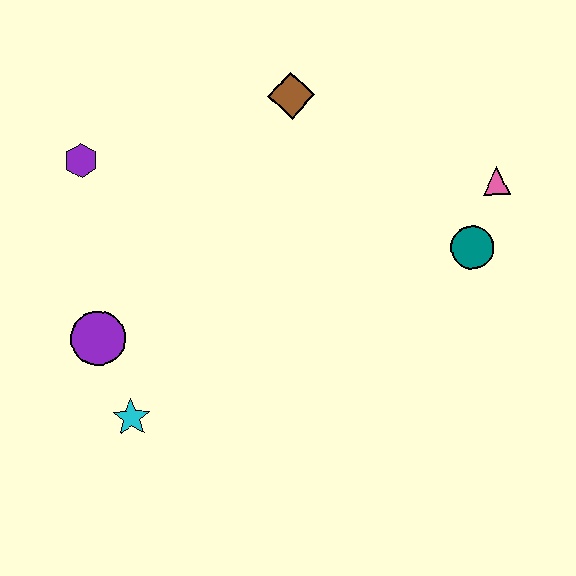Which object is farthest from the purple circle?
The pink triangle is farthest from the purple circle.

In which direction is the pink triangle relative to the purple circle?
The pink triangle is to the right of the purple circle.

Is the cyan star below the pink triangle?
Yes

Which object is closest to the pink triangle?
The teal circle is closest to the pink triangle.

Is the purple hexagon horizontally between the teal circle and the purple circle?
No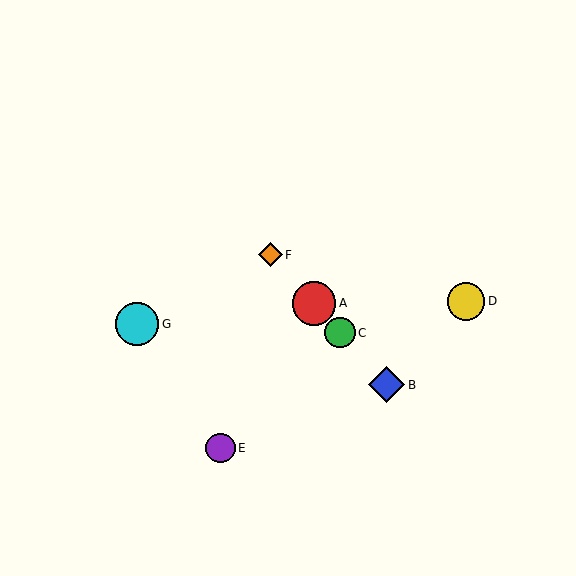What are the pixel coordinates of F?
Object F is at (270, 255).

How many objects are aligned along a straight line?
4 objects (A, B, C, F) are aligned along a straight line.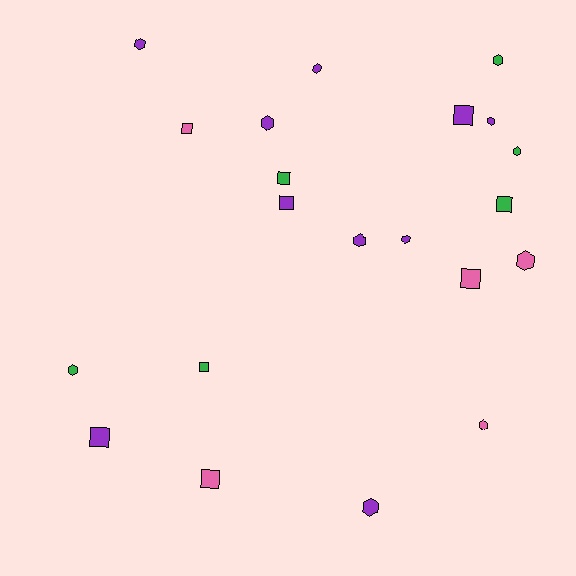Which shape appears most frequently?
Hexagon, with 12 objects.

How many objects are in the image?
There are 21 objects.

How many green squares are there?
There are 3 green squares.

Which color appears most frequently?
Purple, with 10 objects.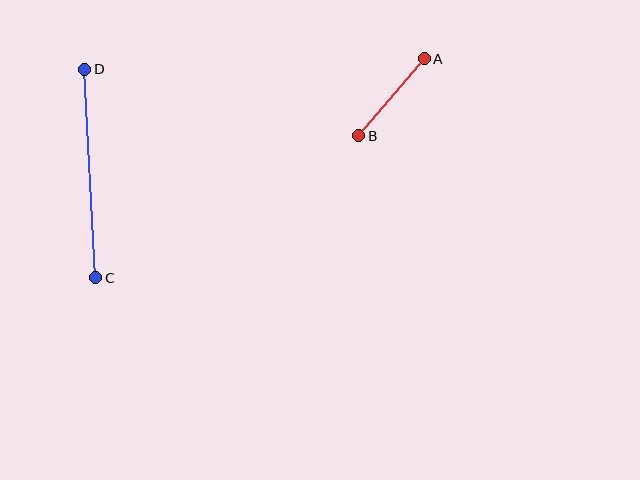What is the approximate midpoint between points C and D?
The midpoint is at approximately (90, 174) pixels.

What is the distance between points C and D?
The distance is approximately 209 pixels.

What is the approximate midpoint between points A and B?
The midpoint is at approximately (392, 97) pixels.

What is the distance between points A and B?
The distance is approximately 101 pixels.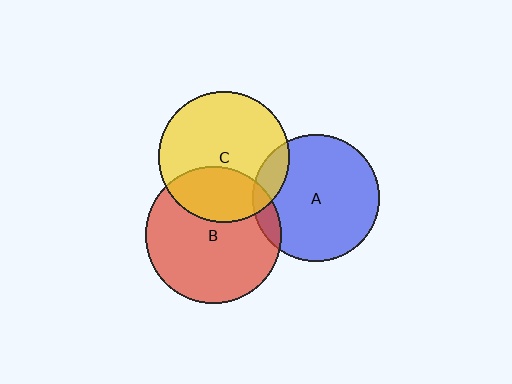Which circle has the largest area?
Circle B (red).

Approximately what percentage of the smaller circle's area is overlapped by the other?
Approximately 10%.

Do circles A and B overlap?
Yes.